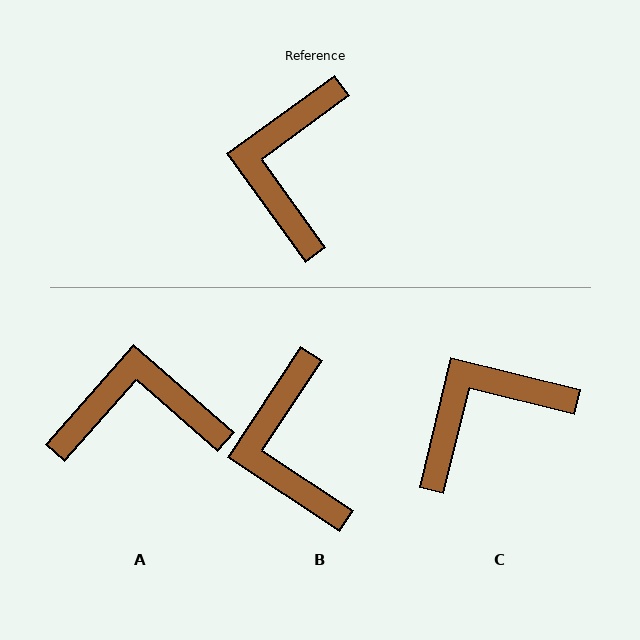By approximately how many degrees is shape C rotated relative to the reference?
Approximately 50 degrees clockwise.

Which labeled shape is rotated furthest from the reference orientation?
A, about 77 degrees away.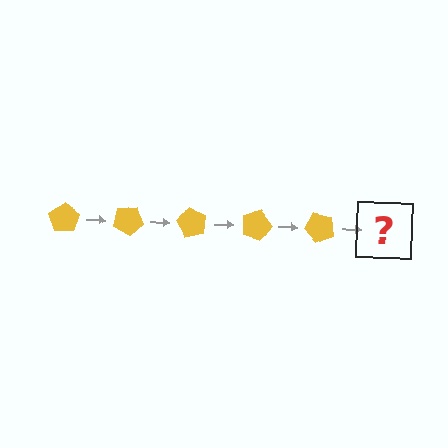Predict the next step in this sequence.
The next step is a yellow pentagon rotated 150 degrees.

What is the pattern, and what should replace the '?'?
The pattern is that the pentagon rotates 30 degrees each step. The '?' should be a yellow pentagon rotated 150 degrees.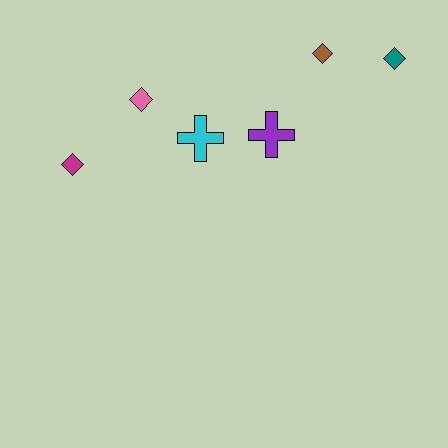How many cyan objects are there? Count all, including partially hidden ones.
There is 1 cyan object.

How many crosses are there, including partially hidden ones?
There are 2 crosses.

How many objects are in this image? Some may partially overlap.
There are 6 objects.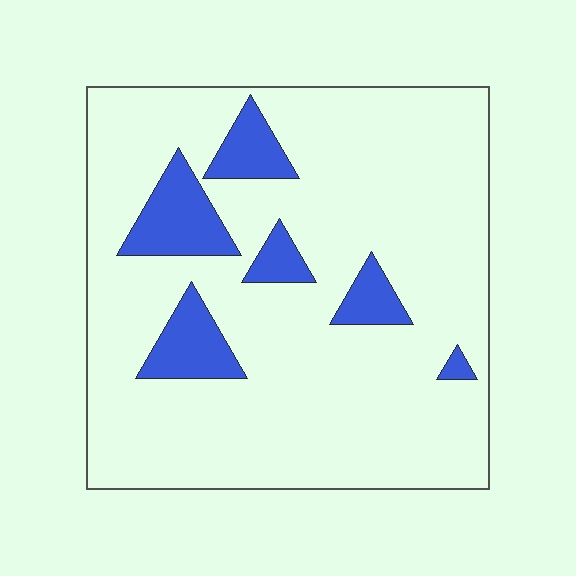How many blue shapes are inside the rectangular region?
6.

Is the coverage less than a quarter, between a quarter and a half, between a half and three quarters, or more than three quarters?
Less than a quarter.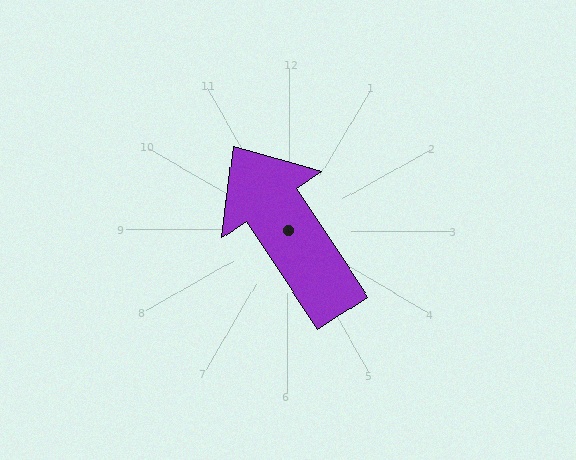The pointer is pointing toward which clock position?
Roughly 11 o'clock.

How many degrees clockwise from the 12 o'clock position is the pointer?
Approximately 326 degrees.